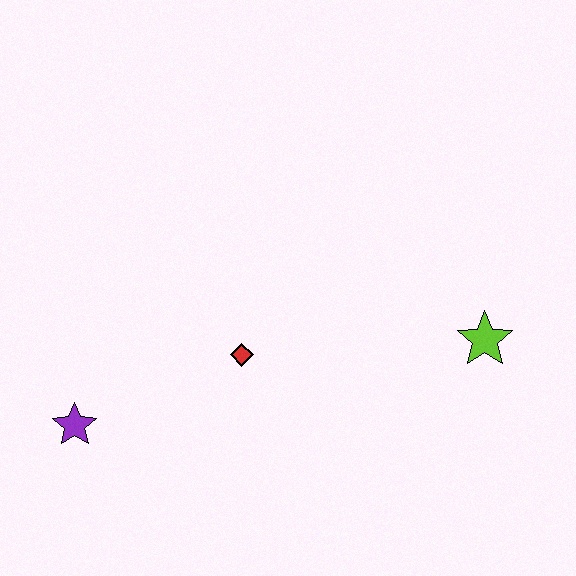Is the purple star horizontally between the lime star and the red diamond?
No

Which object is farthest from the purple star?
The lime star is farthest from the purple star.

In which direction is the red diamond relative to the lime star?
The red diamond is to the left of the lime star.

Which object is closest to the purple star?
The red diamond is closest to the purple star.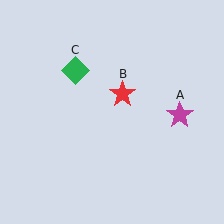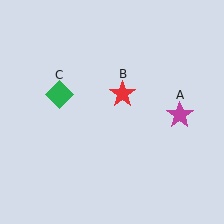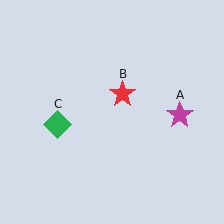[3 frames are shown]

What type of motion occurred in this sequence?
The green diamond (object C) rotated counterclockwise around the center of the scene.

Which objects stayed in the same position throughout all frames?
Magenta star (object A) and red star (object B) remained stationary.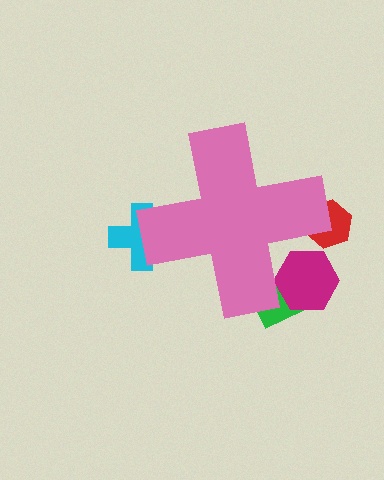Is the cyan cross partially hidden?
Yes, the cyan cross is partially hidden behind the pink cross.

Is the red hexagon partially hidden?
Yes, the red hexagon is partially hidden behind the pink cross.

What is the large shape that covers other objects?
A pink cross.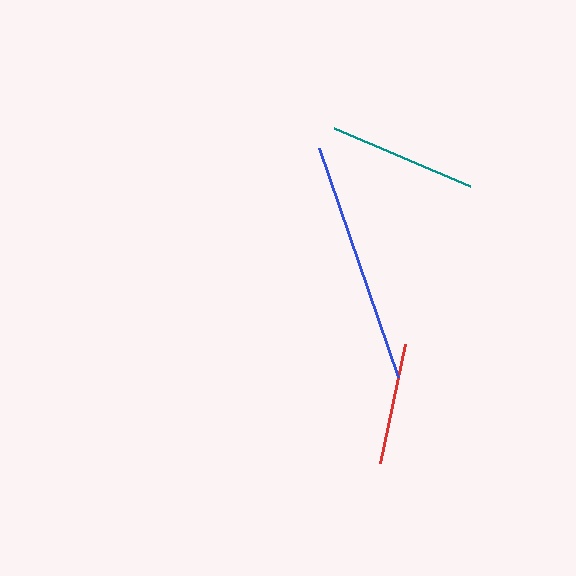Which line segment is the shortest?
The red line is the shortest at approximately 122 pixels.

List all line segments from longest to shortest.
From longest to shortest: blue, teal, red.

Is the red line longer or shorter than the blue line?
The blue line is longer than the red line.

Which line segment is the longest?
The blue line is the longest at approximately 242 pixels.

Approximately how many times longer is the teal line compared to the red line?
The teal line is approximately 1.2 times the length of the red line.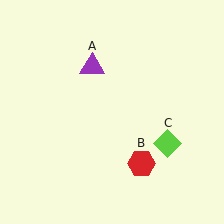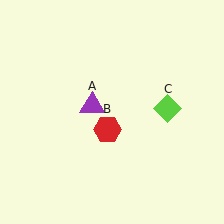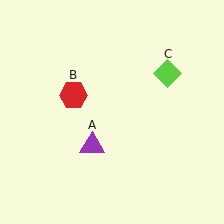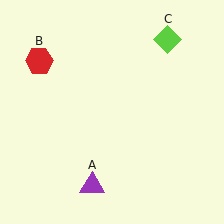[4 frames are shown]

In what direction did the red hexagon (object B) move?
The red hexagon (object B) moved up and to the left.